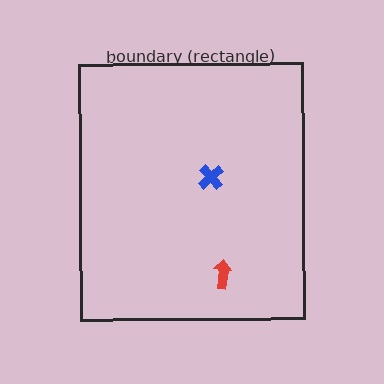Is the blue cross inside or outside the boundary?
Inside.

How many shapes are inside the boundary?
2 inside, 0 outside.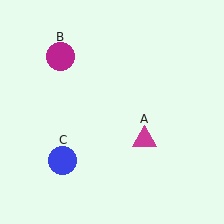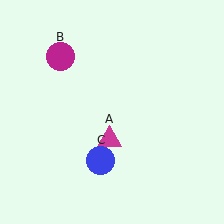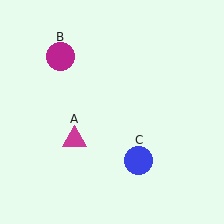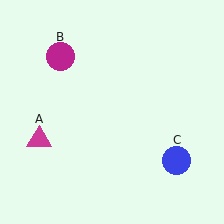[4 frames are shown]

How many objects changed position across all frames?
2 objects changed position: magenta triangle (object A), blue circle (object C).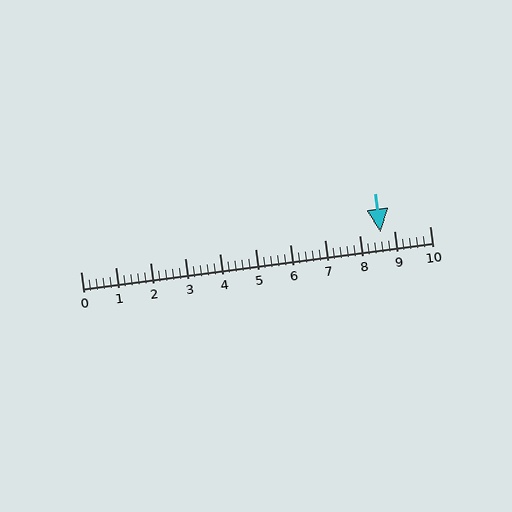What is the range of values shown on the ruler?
The ruler shows values from 0 to 10.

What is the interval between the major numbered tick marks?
The major tick marks are spaced 1 units apart.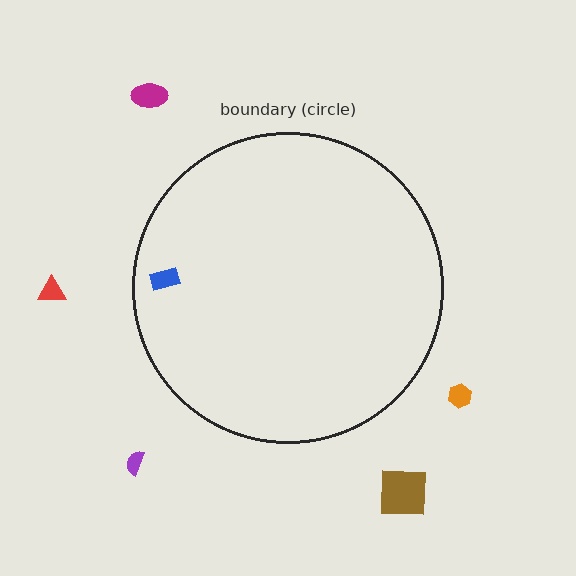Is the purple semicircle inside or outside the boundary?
Outside.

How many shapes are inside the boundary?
1 inside, 5 outside.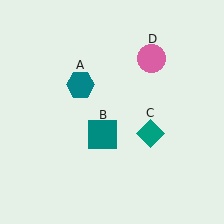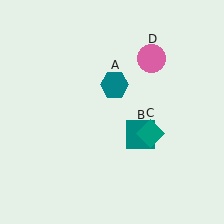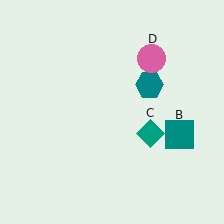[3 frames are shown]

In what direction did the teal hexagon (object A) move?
The teal hexagon (object A) moved right.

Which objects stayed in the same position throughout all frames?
Teal diamond (object C) and pink circle (object D) remained stationary.